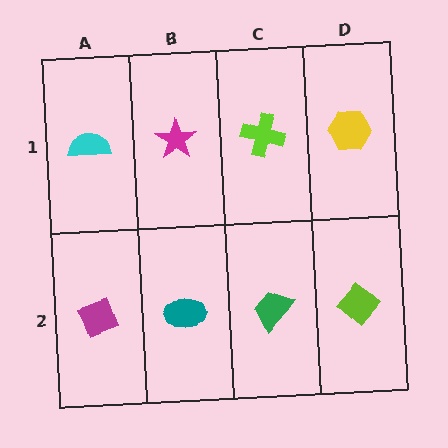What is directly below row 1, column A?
A magenta diamond.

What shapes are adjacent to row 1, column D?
A lime diamond (row 2, column D), a lime cross (row 1, column C).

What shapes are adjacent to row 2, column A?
A cyan semicircle (row 1, column A), a teal ellipse (row 2, column B).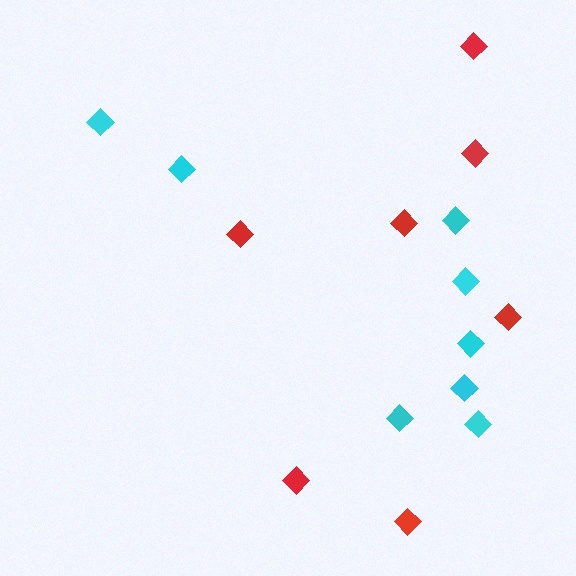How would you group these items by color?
There are 2 groups: one group of red diamonds (7) and one group of cyan diamonds (8).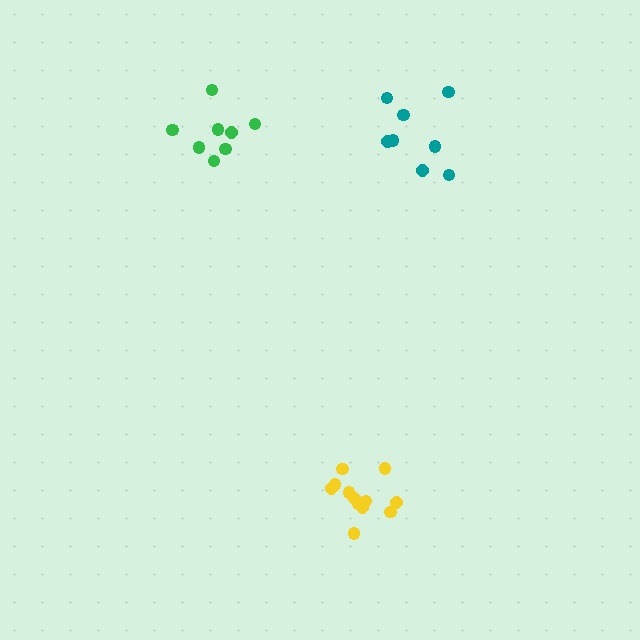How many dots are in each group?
Group 1: 12 dots, Group 2: 8 dots, Group 3: 8 dots (28 total).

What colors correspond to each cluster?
The clusters are colored: yellow, teal, green.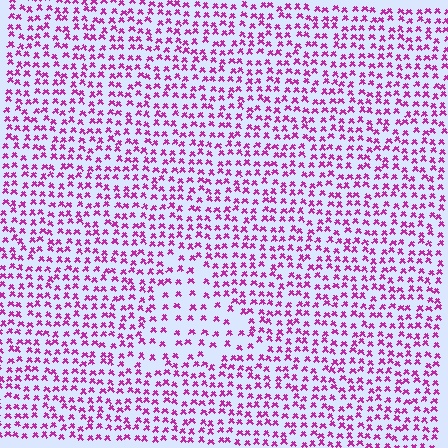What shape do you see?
I see a triangle.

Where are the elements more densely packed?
The elements are more densely packed outside the triangle boundary.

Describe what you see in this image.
The image contains small magenta elements arranged at two different densities. A triangle-shaped region is visible where the elements are less densely packed than the surrounding area.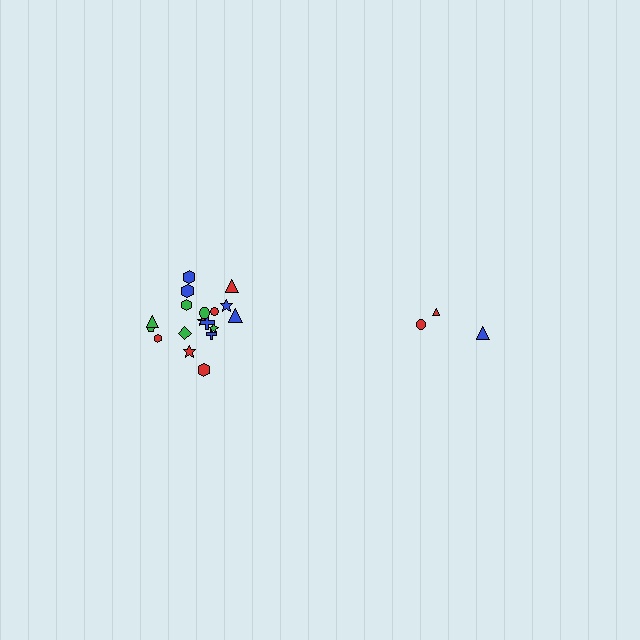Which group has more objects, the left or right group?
The left group.